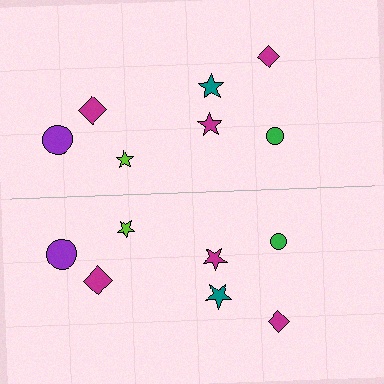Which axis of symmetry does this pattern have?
The pattern has a horizontal axis of symmetry running through the center of the image.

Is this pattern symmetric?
Yes, this pattern has bilateral (reflection) symmetry.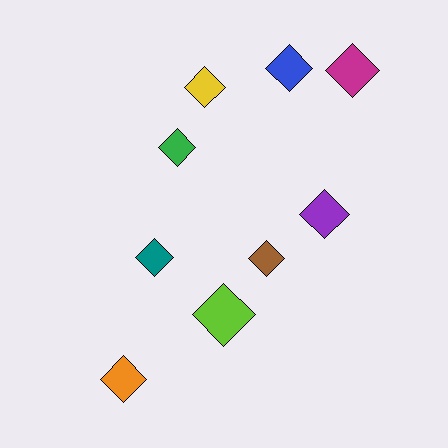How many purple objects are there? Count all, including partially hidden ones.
There is 1 purple object.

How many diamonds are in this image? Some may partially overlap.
There are 9 diamonds.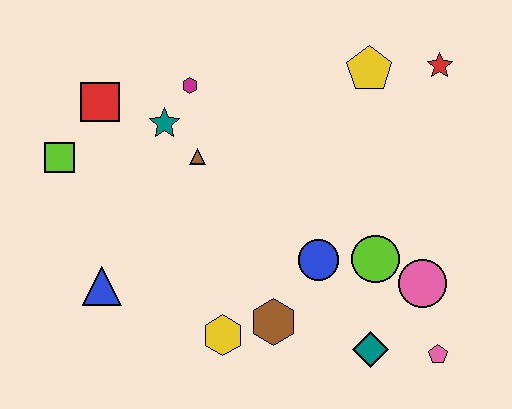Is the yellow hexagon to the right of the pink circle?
No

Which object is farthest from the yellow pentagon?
The blue triangle is farthest from the yellow pentagon.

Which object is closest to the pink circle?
The lime circle is closest to the pink circle.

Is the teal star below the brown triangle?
No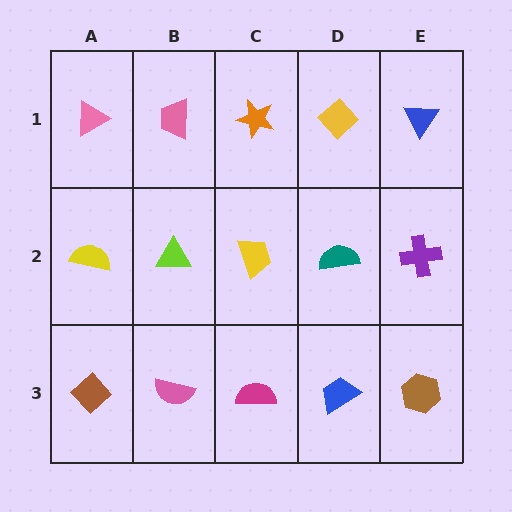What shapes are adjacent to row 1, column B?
A lime triangle (row 2, column B), a pink triangle (row 1, column A), an orange star (row 1, column C).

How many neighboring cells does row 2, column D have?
4.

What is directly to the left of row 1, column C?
A pink trapezoid.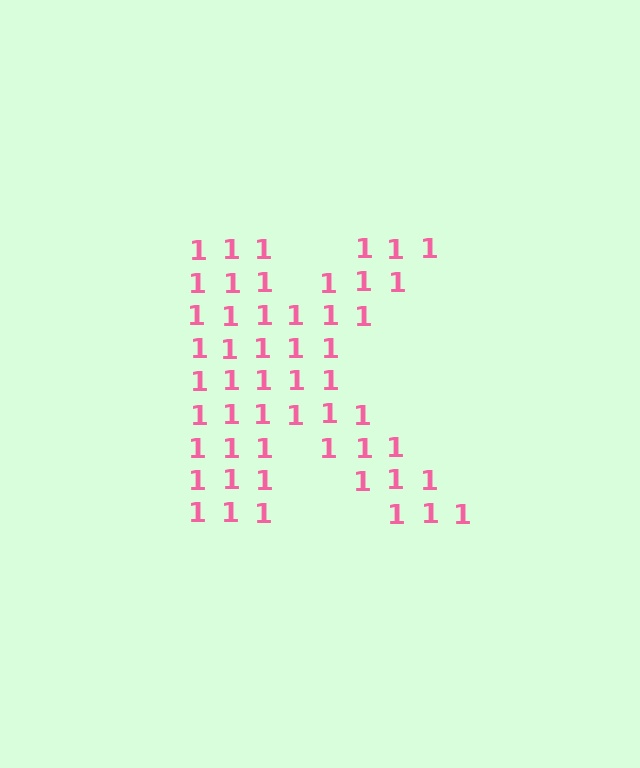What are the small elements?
The small elements are digit 1's.